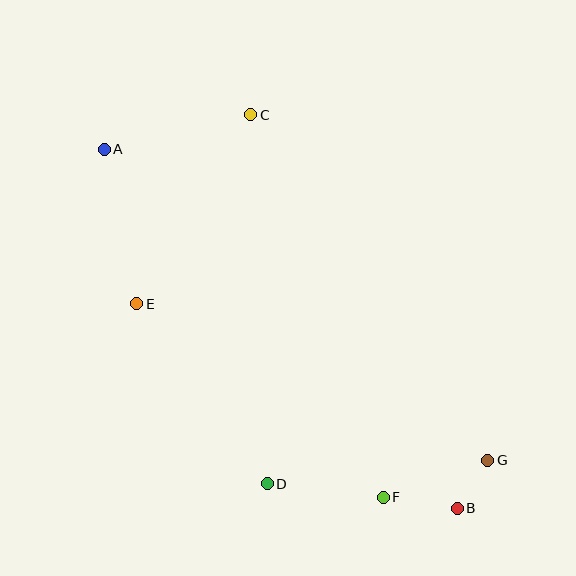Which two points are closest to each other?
Points B and G are closest to each other.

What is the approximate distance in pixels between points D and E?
The distance between D and E is approximately 222 pixels.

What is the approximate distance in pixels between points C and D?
The distance between C and D is approximately 369 pixels.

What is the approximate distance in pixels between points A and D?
The distance between A and D is approximately 372 pixels.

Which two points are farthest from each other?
Points A and B are farthest from each other.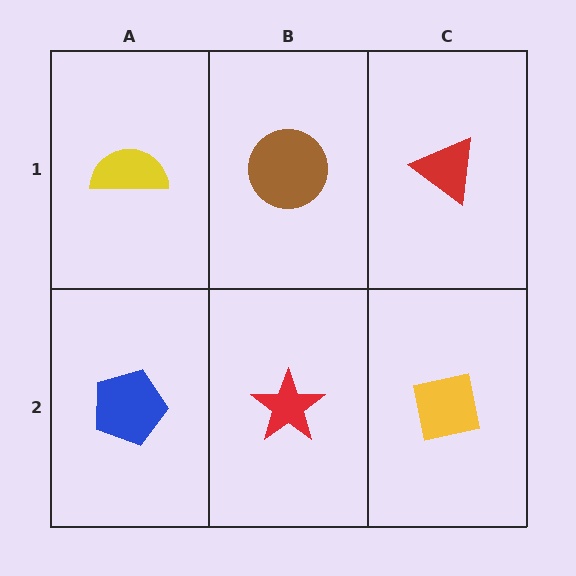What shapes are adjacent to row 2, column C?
A red triangle (row 1, column C), a red star (row 2, column B).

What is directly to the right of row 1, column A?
A brown circle.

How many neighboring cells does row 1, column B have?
3.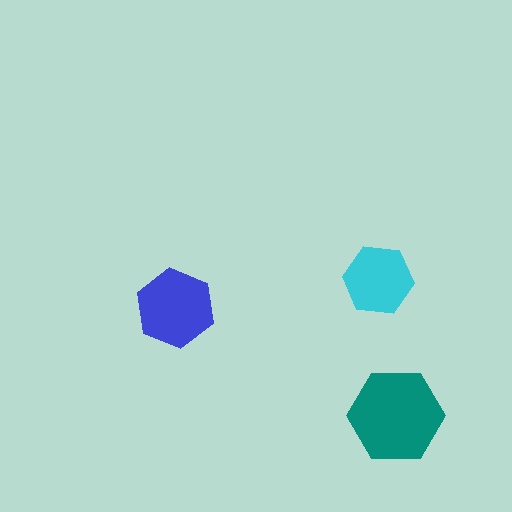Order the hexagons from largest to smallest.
the teal one, the blue one, the cyan one.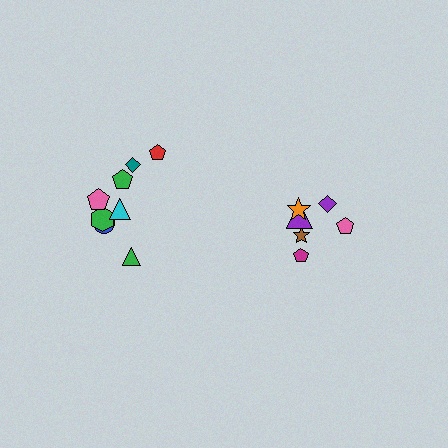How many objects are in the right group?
There are 6 objects.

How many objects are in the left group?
There are 8 objects.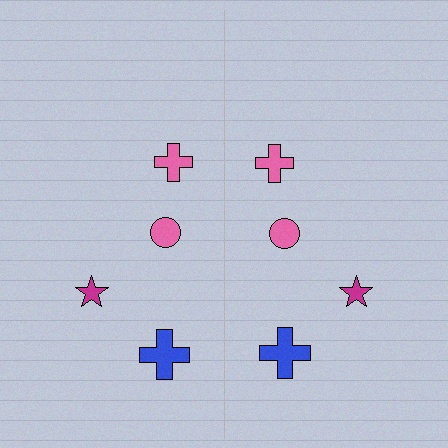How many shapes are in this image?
There are 8 shapes in this image.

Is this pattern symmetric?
Yes, this pattern has bilateral (reflection) symmetry.